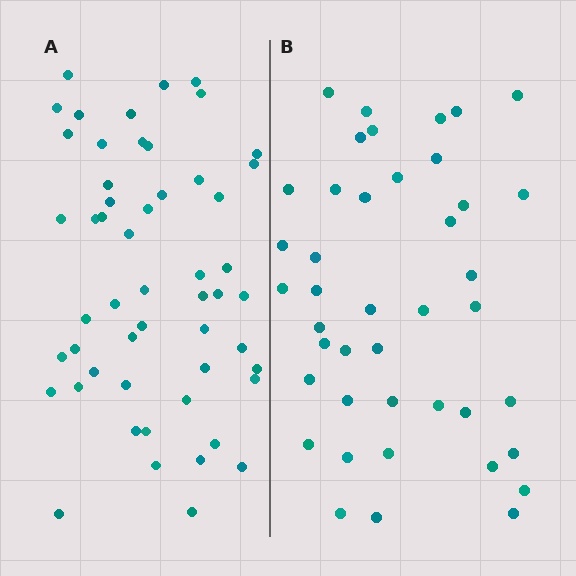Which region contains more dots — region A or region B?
Region A (the left region) has more dots.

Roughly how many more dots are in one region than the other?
Region A has roughly 12 or so more dots than region B.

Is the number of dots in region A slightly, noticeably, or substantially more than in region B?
Region A has noticeably more, but not dramatically so. The ratio is roughly 1.3 to 1.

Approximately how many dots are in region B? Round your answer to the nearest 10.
About 40 dots. (The exact count is 42, which rounds to 40.)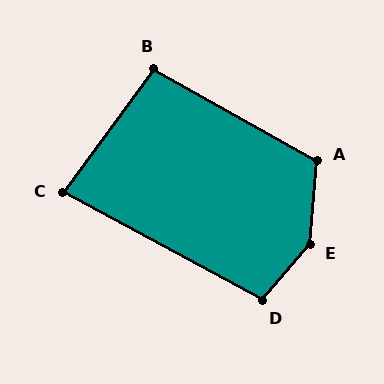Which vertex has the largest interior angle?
E, at approximately 145 degrees.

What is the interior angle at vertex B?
Approximately 97 degrees (obtuse).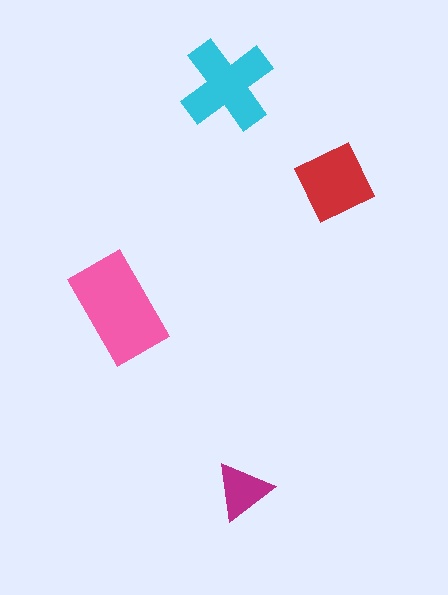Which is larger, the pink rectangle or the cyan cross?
The pink rectangle.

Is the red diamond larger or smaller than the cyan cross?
Smaller.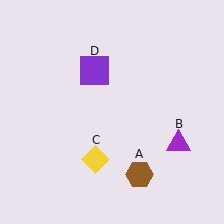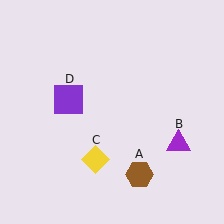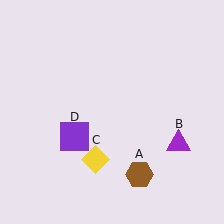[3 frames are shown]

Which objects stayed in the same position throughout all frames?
Brown hexagon (object A) and purple triangle (object B) and yellow diamond (object C) remained stationary.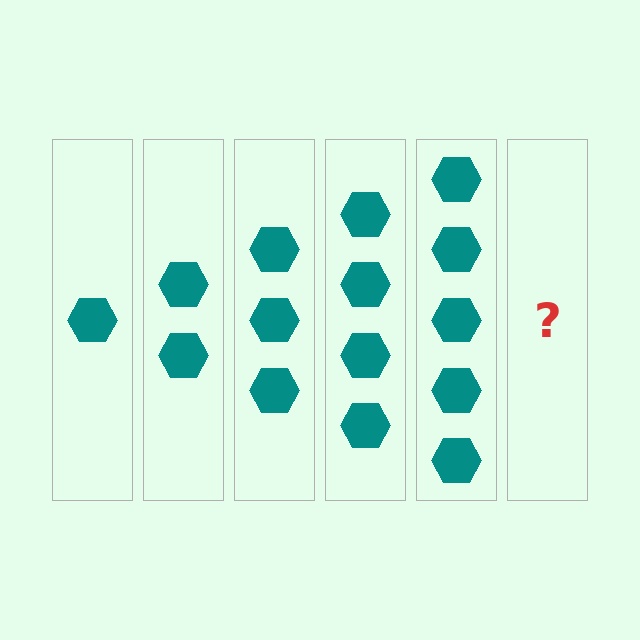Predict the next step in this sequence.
The next step is 6 hexagons.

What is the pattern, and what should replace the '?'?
The pattern is that each step adds one more hexagon. The '?' should be 6 hexagons.